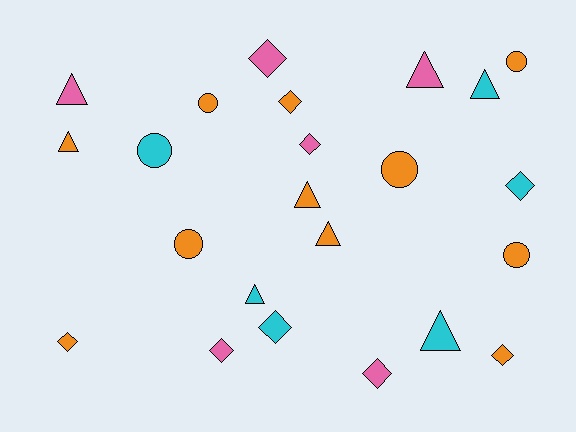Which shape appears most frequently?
Diamond, with 9 objects.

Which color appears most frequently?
Orange, with 11 objects.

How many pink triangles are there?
There are 2 pink triangles.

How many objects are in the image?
There are 23 objects.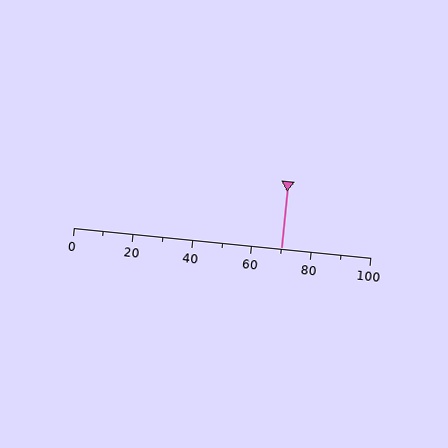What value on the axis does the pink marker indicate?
The marker indicates approximately 70.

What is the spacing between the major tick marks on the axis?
The major ticks are spaced 20 apart.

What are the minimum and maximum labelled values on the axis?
The axis runs from 0 to 100.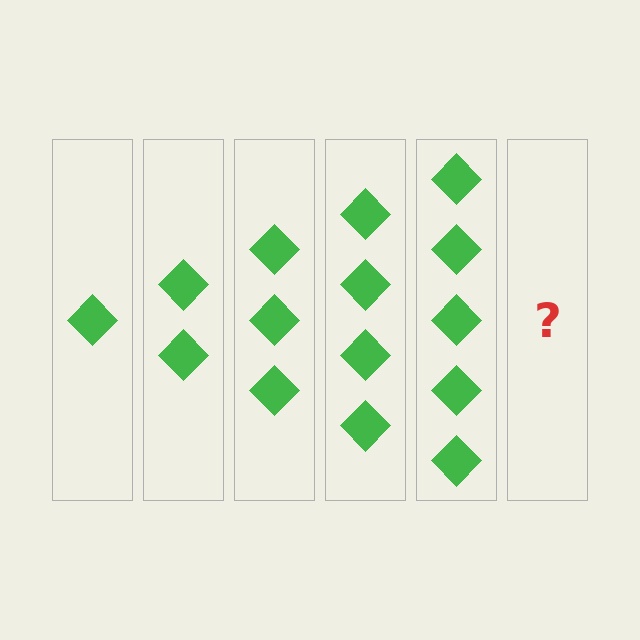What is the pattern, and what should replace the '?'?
The pattern is that each step adds one more diamond. The '?' should be 6 diamonds.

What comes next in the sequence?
The next element should be 6 diamonds.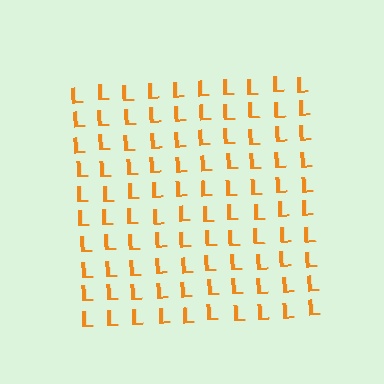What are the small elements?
The small elements are letter L's.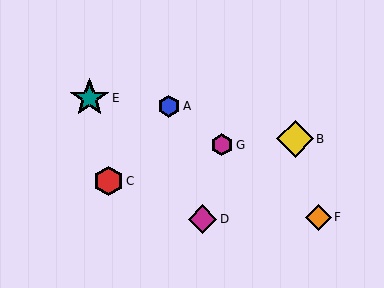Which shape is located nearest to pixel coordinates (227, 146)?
The magenta hexagon (labeled G) at (222, 145) is nearest to that location.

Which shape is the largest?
The teal star (labeled E) is the largest.